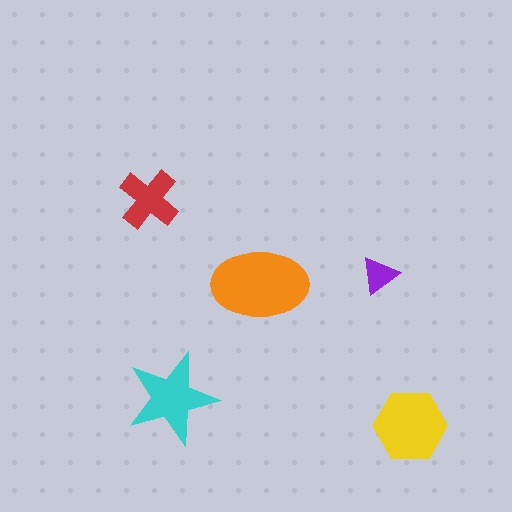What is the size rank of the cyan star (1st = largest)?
3rd.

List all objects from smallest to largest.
The purple triangle, the red cross, the cyan star, the yellow hexagon, the orange ellipse.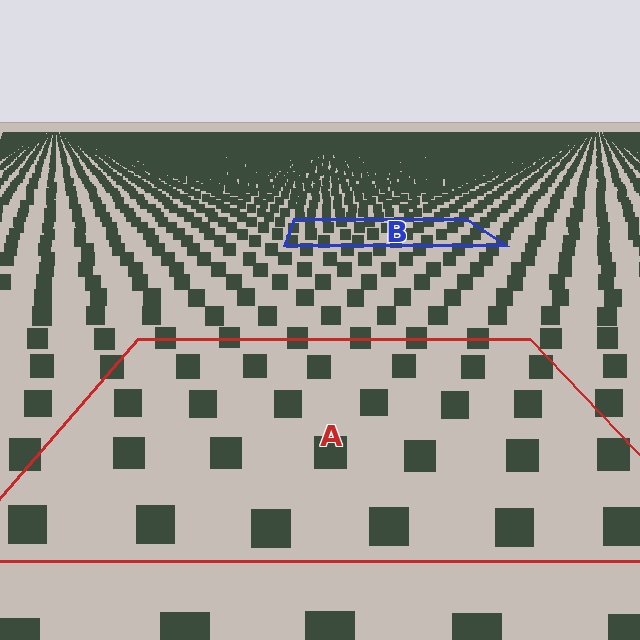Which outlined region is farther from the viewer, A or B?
Region B is farther from the viewer — the texture elements inside it appear smaller and more densely packed.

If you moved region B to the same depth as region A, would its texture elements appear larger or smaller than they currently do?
They would appear larger. At a closer depth, the same texture elements are projected at a bigger on-screen size.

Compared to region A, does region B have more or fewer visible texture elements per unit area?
Region B has more texture elements per unit area — they are packed more densely because it is farther away.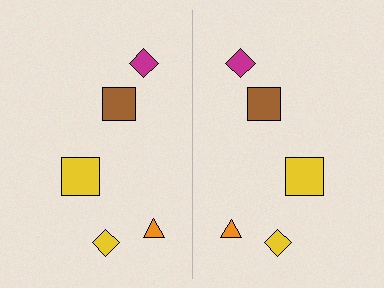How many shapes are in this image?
There are 10 shapes in this image.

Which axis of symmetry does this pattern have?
The pattern has a vertical axis of symmetry running through the center of the image.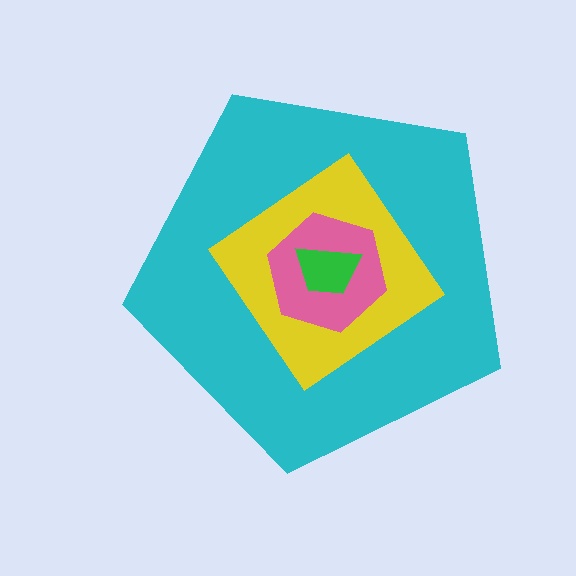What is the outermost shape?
The cyan pentagon.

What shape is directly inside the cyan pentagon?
The yellow diamond.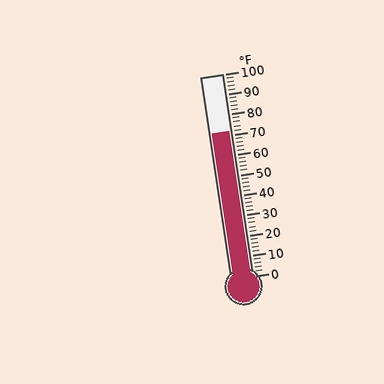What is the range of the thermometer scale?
The thermometer scale ranges from 0°F to 100°F.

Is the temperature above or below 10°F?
The temperature is above 10°F.